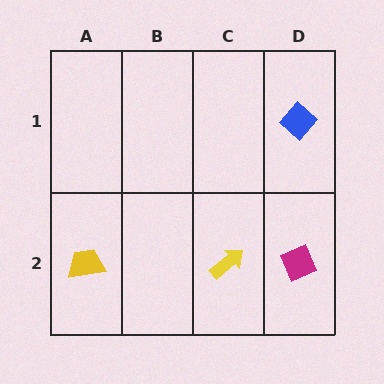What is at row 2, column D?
A magenta diamond.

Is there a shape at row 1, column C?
No, that cell is empty.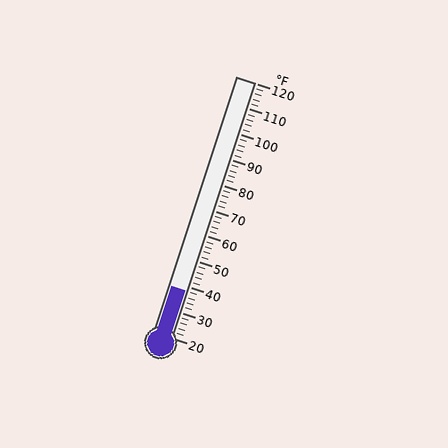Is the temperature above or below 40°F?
The temperature is below 40°F.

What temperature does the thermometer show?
The thermometer shows approximately 38°F.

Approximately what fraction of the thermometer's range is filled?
The thermometer is filled to approximately 20% of its range.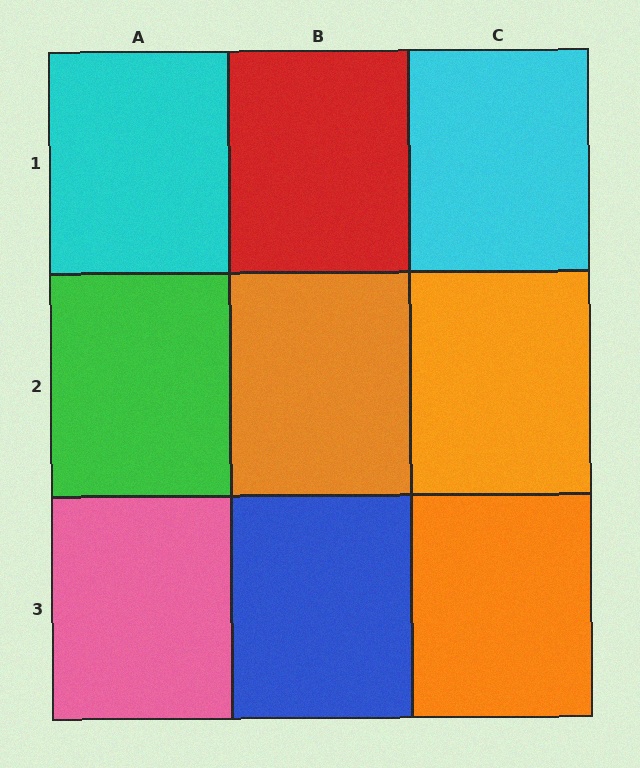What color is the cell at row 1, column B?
Red.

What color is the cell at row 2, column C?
Orange.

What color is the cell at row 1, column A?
Cyan.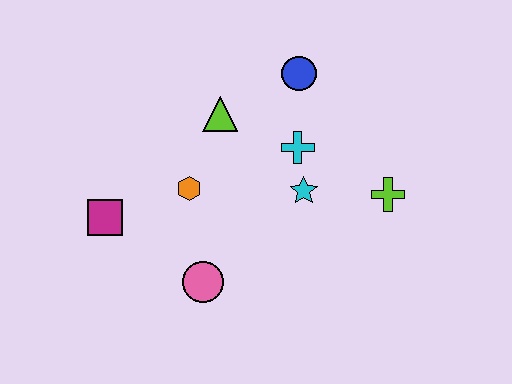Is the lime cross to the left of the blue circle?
No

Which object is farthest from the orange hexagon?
The lime cross is farthest from the orange hexagon.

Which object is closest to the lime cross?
The cyan star is closest to the lime cross.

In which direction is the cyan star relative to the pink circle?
The cyan star is to the right of the pink circle.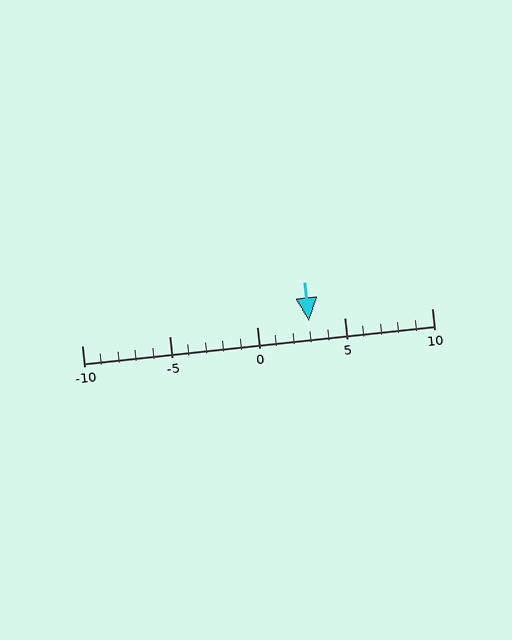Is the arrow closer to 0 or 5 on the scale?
The arrow is closer to 5.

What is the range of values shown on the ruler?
The ruler shows values from -10 to 10.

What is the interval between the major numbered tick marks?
The major tick marks are spaced 5 units apart.